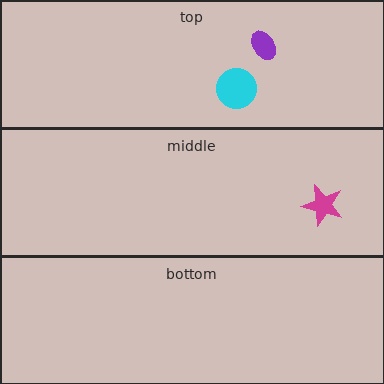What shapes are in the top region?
The purple ellipse, the cyan circle.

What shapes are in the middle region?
The magenta star.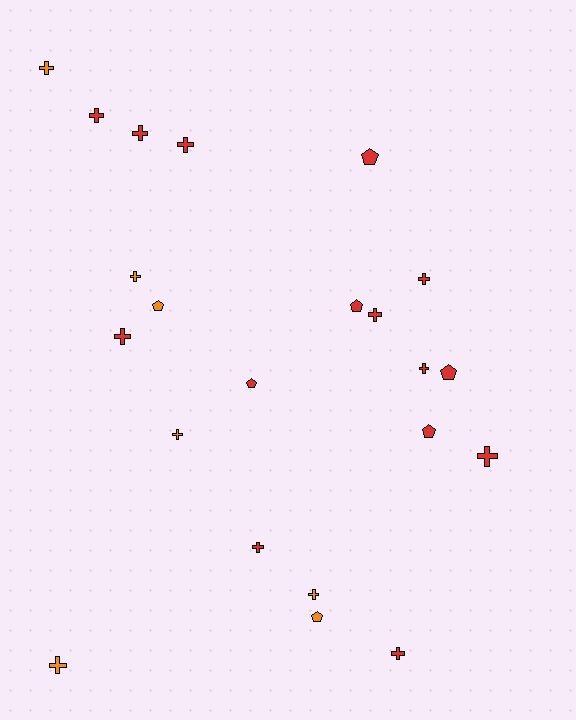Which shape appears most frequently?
Cross, with 15 objects.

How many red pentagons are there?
There are 5 red pentagons.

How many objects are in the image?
There are 22 objects.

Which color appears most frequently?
Red, with 15 objects.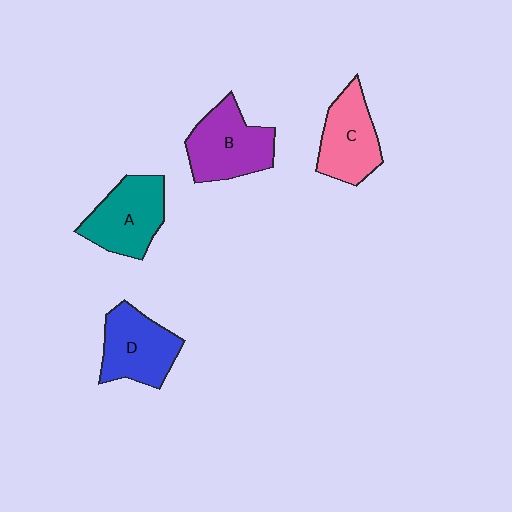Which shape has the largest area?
Shape B (purple).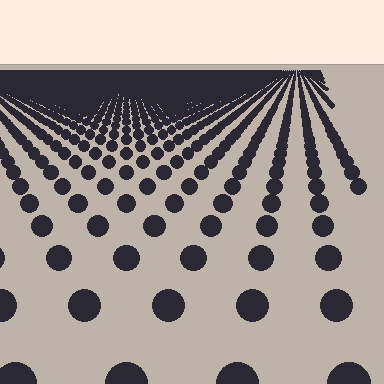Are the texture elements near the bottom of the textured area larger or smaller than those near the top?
Larger. Near the bottom, elements are closer to the viewer and appear at a bigger on-screen size.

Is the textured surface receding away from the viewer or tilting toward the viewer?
The surface is receding away from the viewer. Texture elements get smaller and denser toward the top.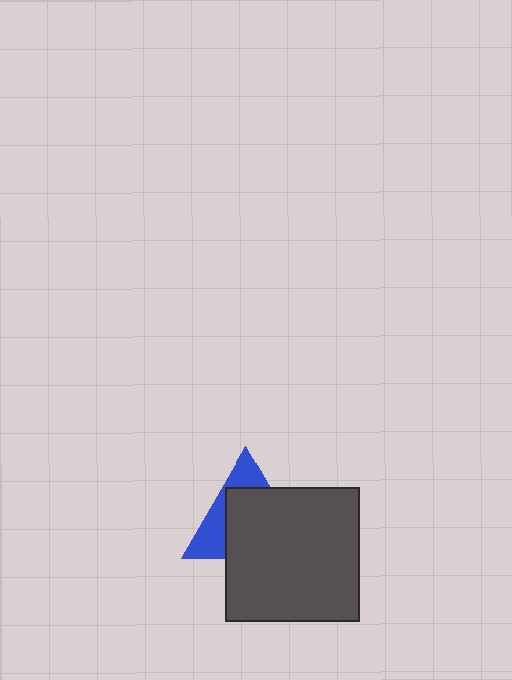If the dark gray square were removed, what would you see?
You would see the complete blue triangle.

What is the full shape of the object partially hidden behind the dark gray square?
The partially hidden object is a blue triangle.